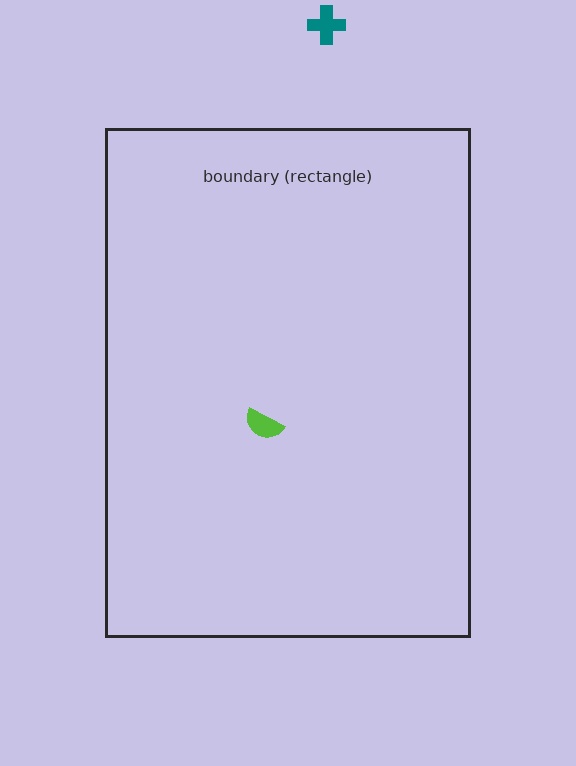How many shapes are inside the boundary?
1 inside, 1 outside.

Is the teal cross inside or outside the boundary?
Outside.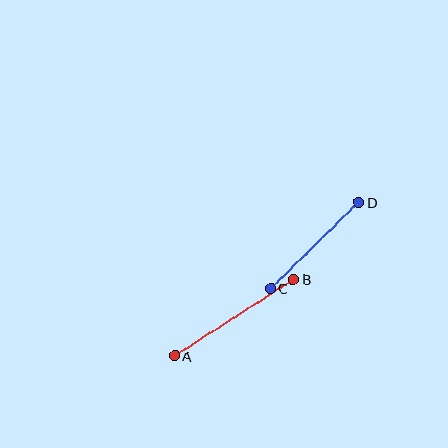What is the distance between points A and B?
The distance is approximately 141 pixels.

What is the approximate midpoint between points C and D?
The midpoint is at approximately (315, 245) pixels.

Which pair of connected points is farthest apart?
Points A and B are farthest apart.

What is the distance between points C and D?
The distance is approximately 123 pixels.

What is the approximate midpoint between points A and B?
The midpoint is at approximately (234, 317) pixels.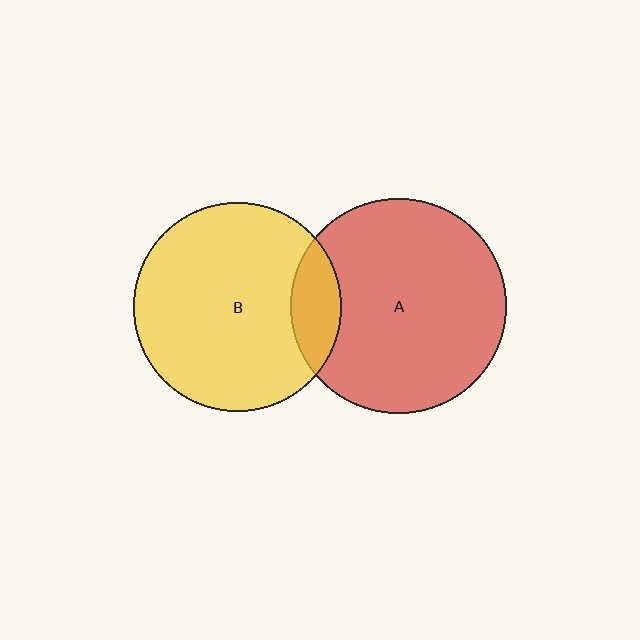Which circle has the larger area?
Circle A (red).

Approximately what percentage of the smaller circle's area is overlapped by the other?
Approximately 15%.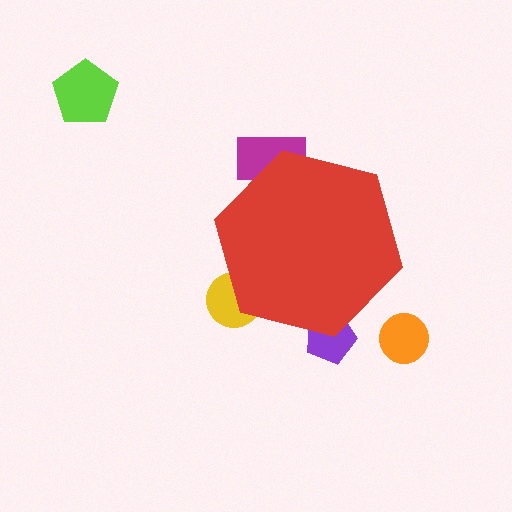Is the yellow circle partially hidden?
Yes, the yellow circle is partially hidden behind the red hexagon.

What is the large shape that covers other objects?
A red hexagon.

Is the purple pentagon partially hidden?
Yes, the purple pentagon is partially hidden behind the red hexagon.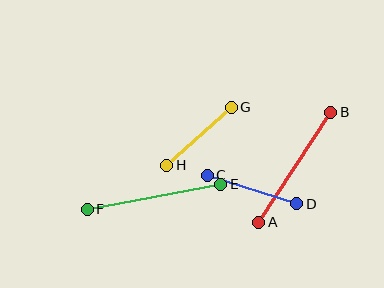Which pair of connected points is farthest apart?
Points E and F are farthest apart.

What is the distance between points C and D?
The distance is approximately 94 pixels.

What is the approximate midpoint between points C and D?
The midpoint is at approximately (252, 190) pixels.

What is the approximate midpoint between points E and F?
The midpoint is at approximately (154, 197) pixels.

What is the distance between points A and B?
The distance is approximately 131 pixels.